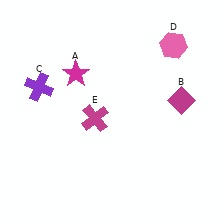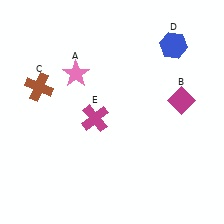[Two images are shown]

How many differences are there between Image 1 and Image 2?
There are 3 differences between the two images.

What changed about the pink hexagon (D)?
In Image 1, D is pink. In Image 2, it changed to blue.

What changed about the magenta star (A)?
In Image 1, A is magenta. In Image 2, it changed to pink.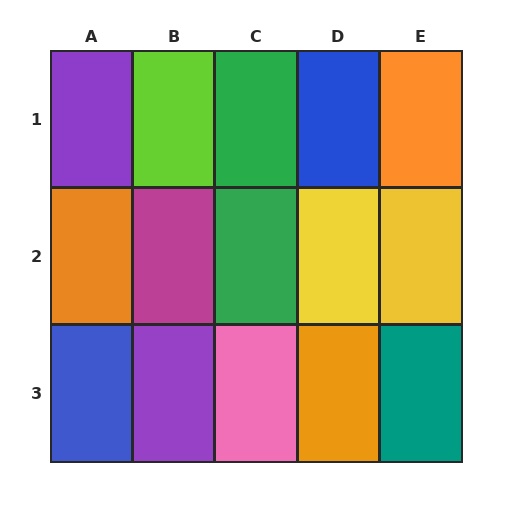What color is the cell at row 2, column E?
Yellow.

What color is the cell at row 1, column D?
Blue.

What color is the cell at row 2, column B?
Magenta.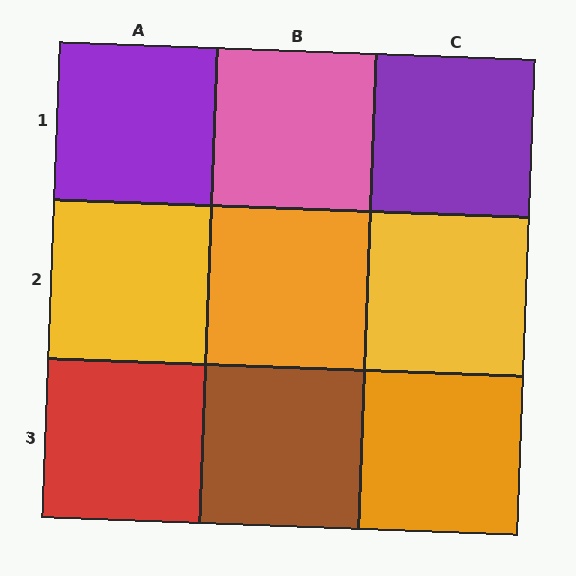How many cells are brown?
1 cell is brown.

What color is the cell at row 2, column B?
Orange.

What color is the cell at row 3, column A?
Red.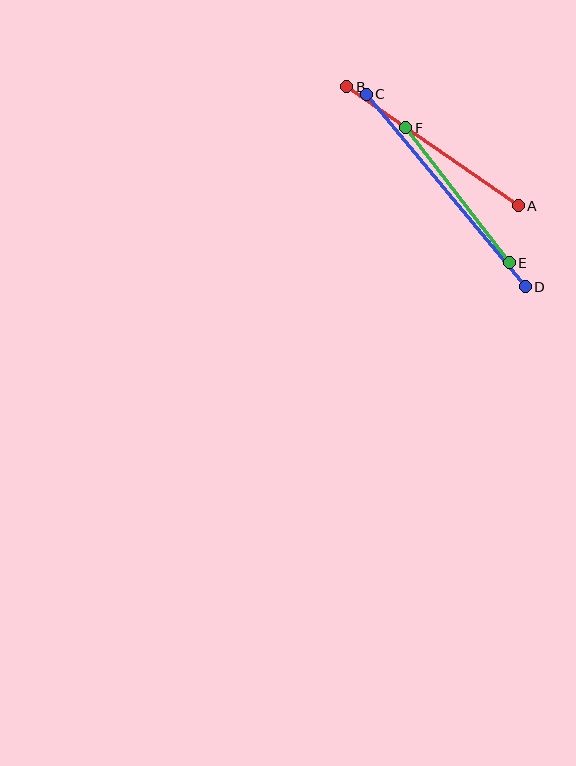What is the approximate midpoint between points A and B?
The midpoint is at approximately (433, 146) pixels.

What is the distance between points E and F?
The distance is approximately 170 pixels.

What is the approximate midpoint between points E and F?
The midpoint is at approximately (457, 195) pixels.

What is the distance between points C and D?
The distance is approximately 250 pixels.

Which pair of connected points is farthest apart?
Points C and D are farthest apart.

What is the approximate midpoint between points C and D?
The midpoint is at approximately (446, 190) pixels.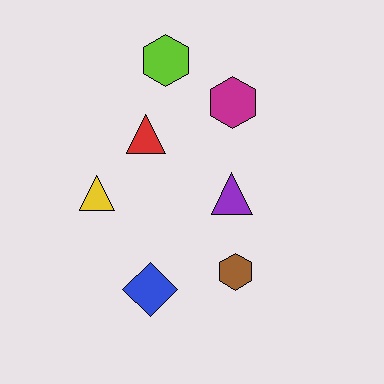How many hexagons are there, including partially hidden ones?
There are 3 hexagons.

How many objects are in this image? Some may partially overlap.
There are 7 objects.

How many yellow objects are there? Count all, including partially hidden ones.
There is 1 yellow object.